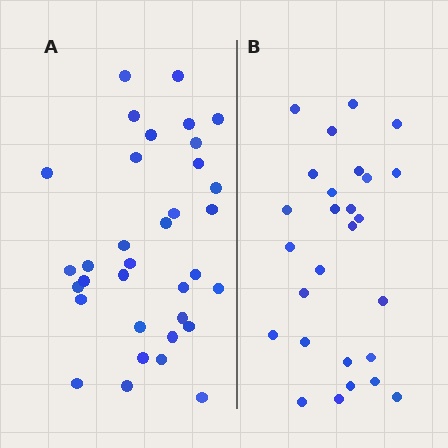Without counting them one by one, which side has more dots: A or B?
Region A (the left region) has more dots.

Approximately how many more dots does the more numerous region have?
Region A has roughly 8 or so more dots than region B.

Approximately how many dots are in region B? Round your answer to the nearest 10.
About 30 dots. (The exact count is 27, which rounds to 30.)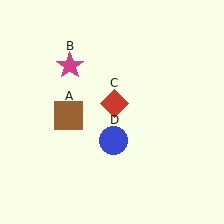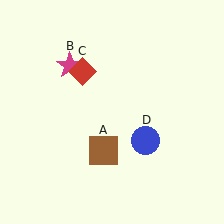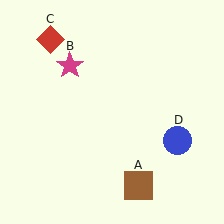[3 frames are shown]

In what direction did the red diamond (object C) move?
The red diamond (object C) moved up and to the left.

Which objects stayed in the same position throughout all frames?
Magenta star (object B) remained stationary.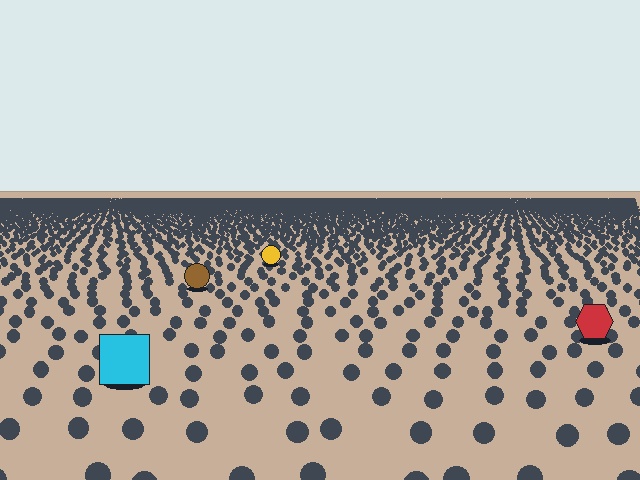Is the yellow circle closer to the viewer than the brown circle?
No. The brown circle is closer — you can tell from the texture gradient: the ground texture is coarser near it.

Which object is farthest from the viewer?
The yellow circle is farthest from the viewer. It appears smaller and the ground texture around it is denser.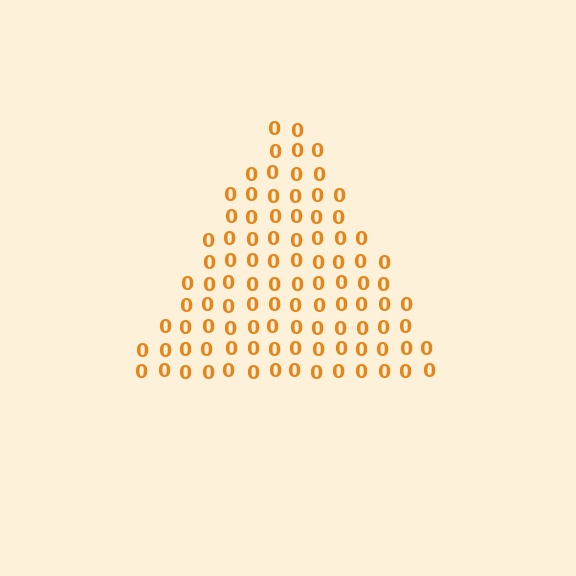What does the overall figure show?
The overall figure shows a triangle.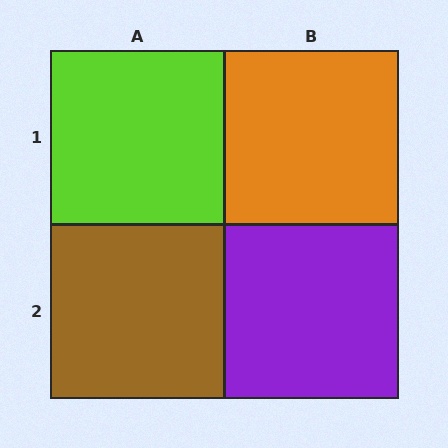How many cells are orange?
1 cell is orange.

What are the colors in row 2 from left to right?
Brown, purple.